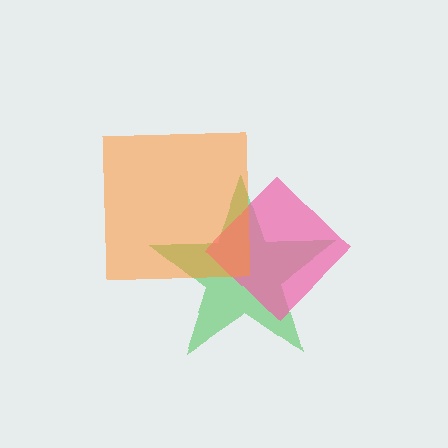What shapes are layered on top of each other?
The layered shapes are: a green star, a pink diamond, an orange square.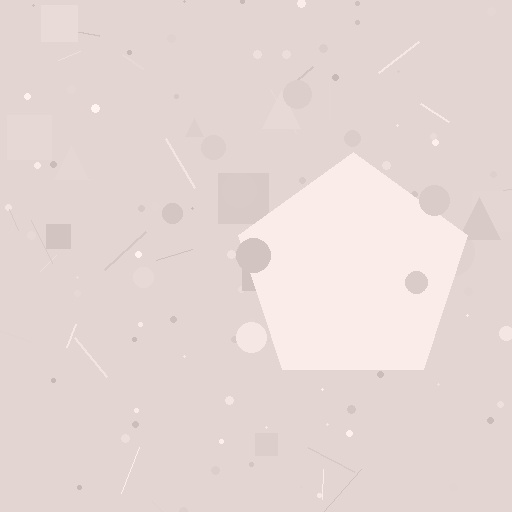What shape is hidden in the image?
A pentagon is hidden in the image.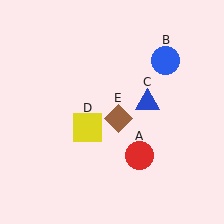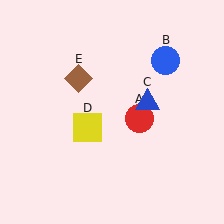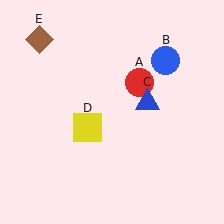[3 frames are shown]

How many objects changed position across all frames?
2 objects changed position: red circle (object A), brown diamond (object E).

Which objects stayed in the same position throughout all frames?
Blue circle (object B) and blue triangle (object C) and yellow square (object D) remained stationary.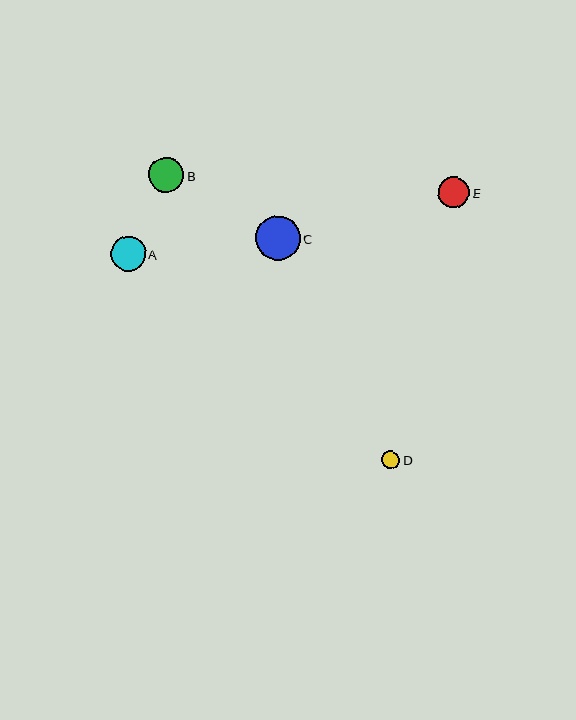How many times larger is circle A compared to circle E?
Circle A is approximately 1.1 times the size of circle E.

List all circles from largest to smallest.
From largest to smallest: C, A, B, E, D.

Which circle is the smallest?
Circle D is the smallest with a size of approximately 18 pixels.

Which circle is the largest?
Circle C is the largest with a size of approximately 45 pixels.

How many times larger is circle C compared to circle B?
Circle C is approximately 1.3 times the size of circle B.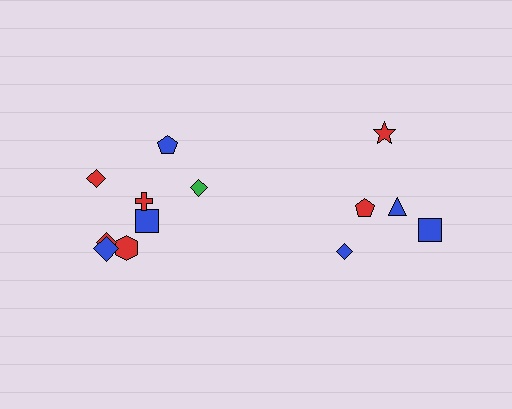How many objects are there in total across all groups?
There are 13 objects.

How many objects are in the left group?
There are 8 objects.